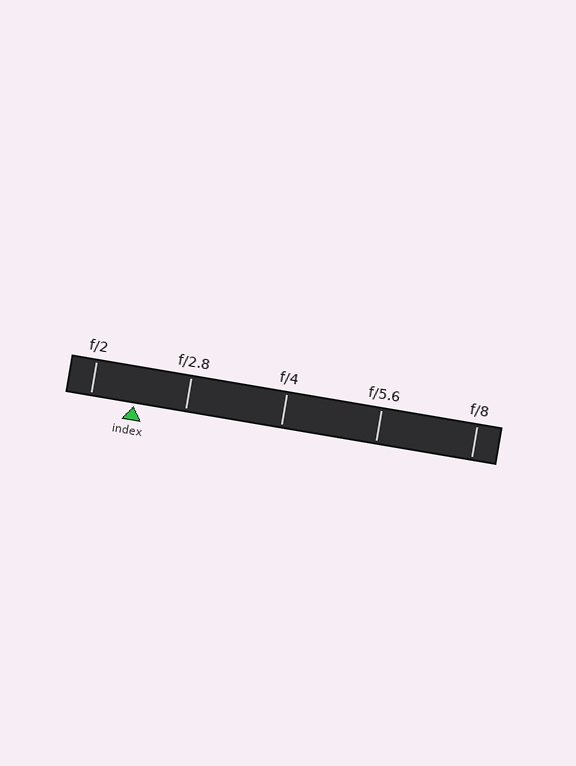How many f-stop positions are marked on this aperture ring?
There are 5 f-stop positions marked.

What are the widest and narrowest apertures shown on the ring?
The widest aperture shown is f/2 and the narrowest is f/8.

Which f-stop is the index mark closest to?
The index mark is closest to f/2.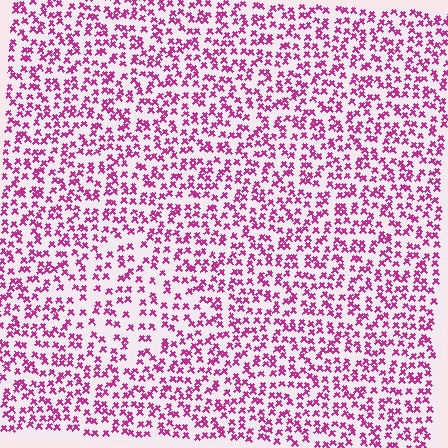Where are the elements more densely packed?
The elements are more densely packed outside the diamond boundary.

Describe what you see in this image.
The image contains small magenta elements arranged at two different densities. A diamond-shaped region is visible where the elements are less densely packed than the surrounding area.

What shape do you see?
I see a diamond.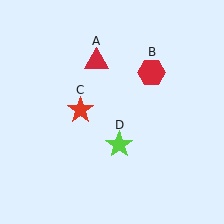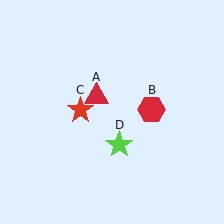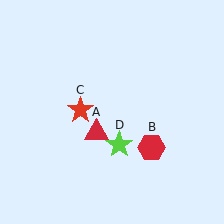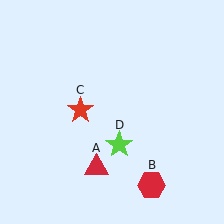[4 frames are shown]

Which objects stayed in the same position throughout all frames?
Red star (object C) and lime star (object D) remained stationary.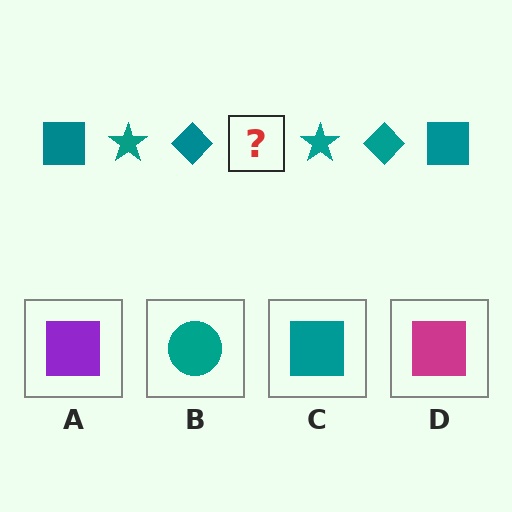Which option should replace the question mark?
Option C.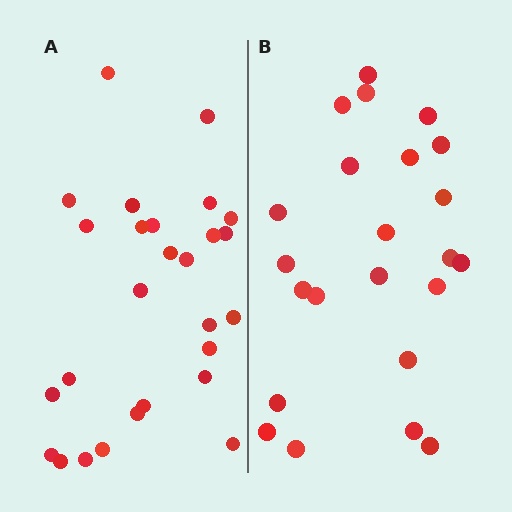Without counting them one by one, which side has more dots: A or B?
Region A (the left region) has more dots.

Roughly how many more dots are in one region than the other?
Region A has about 4 more dots than region B.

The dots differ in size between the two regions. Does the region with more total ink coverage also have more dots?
No. Region B has more total ink coverage because its dots are larger, but region A actually contains more individual dots. Total area can be misleading — the number of items is what matters here.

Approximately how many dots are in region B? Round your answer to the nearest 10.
About 20 dots. (The exact count is 23, which rounds to 20.)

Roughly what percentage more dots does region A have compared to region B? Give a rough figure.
About 15% more.